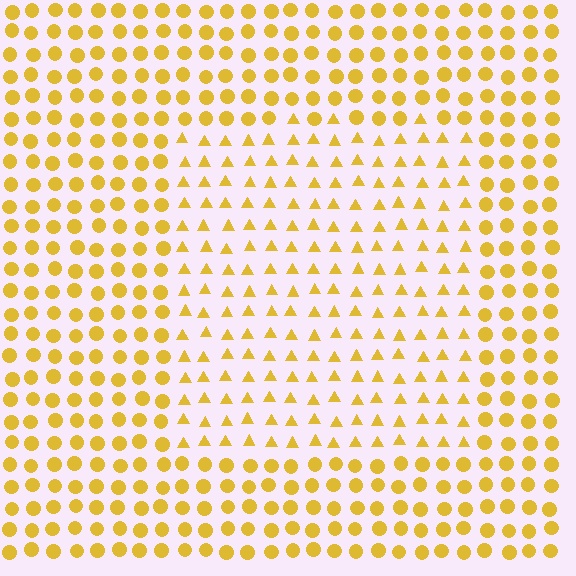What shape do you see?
I see a rectangle.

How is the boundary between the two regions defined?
The boundary is defined by a change in element shape: triangles inside vs. circles outside. All elements share the same color and spacing.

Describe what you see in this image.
The image is filled with small yellow elements arranged in a uniform grid. A rectangle-shaped region contains triangles, while the surrounding area contains circles. The boundary is defined purely by the change in element shape.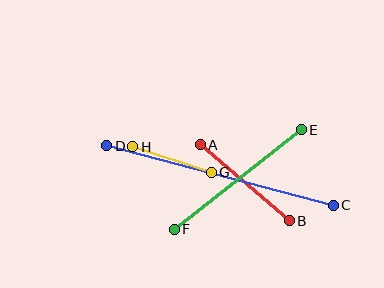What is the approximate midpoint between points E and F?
The midpoint is at approximately (238, 179) pixels.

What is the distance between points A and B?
The distance is approximately 118 pixels.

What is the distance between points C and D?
The distance is approximately 234 pixels.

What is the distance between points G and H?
The distance is approximately 83 pixels.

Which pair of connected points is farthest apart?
Points C and D are farthest apart.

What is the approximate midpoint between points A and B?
The midpoint is at approximately (245, 183) pixels.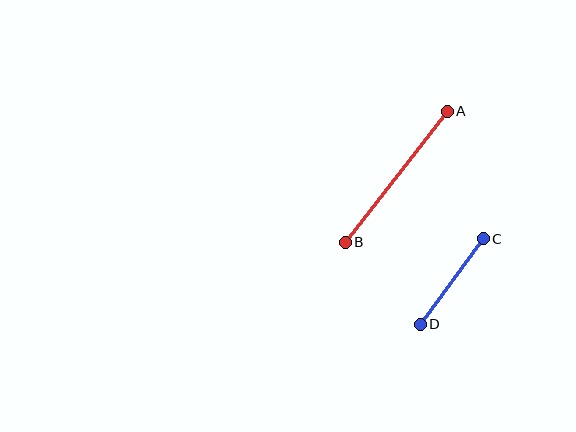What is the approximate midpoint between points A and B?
The midpoint is at approximately (396, 177) pixels.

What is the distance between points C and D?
The distance is approximately 106 pixels.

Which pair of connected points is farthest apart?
Points A and B are farthest apart.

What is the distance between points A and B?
The distance is approximately 166 pixels.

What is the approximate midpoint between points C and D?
The midpoint is at approximately (452, 281) pixels.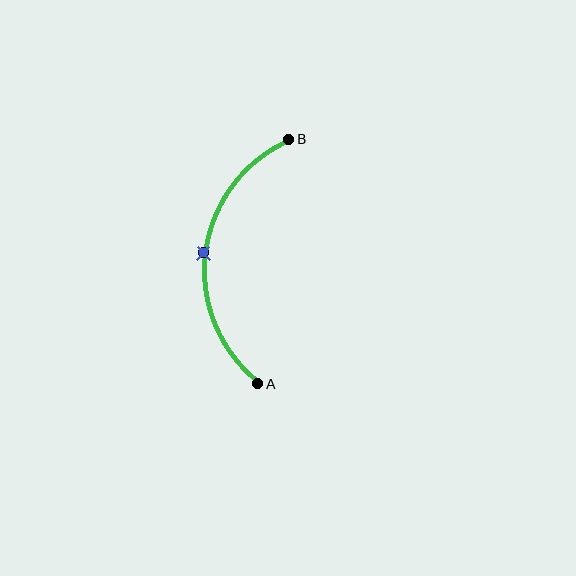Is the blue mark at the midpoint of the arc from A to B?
Yes. The blue mark lies on the arc at equal arc-length from both A and B — it is the arc midpoint.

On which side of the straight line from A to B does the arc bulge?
The arc bulges to the left of the straight line connecting A and B.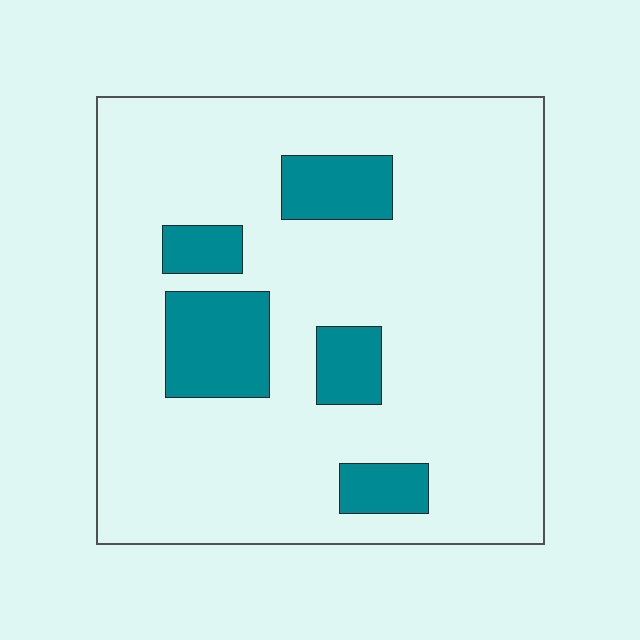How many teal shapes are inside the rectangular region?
5.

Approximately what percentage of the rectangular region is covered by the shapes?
Approximately 15%.